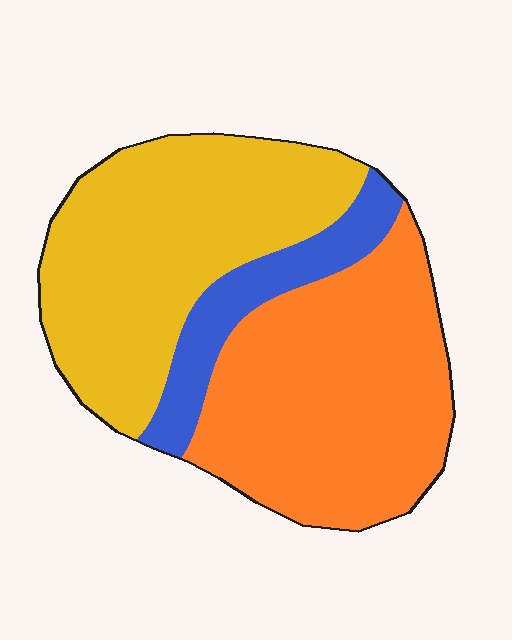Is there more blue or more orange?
Orange.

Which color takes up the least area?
Blue, at roughly 15%.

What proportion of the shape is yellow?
Yellow takes up about two fifths (2/5) of the shape.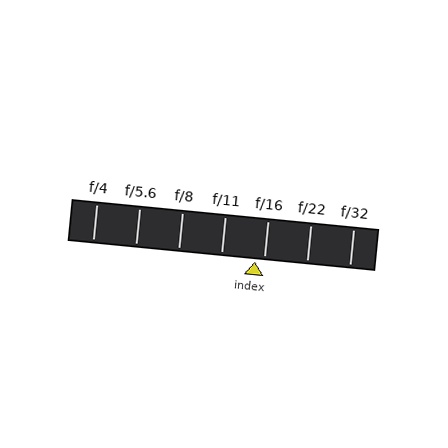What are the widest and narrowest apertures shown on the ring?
The widest aperture shown is f/4 and the narrowest is f/32.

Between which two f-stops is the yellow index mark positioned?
The index mark is between f/11 and f/16.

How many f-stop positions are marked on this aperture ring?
There are 7 f-stop positions marked.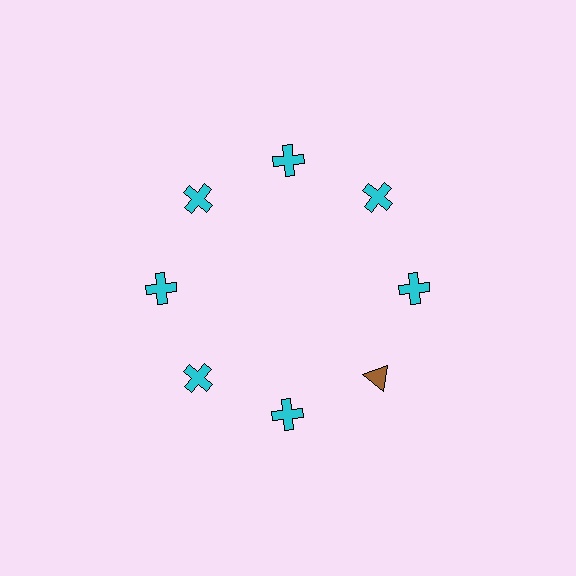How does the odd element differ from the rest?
It differs in both color (brown instead of cyan) and shape (triangle instead of cross).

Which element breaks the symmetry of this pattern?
The brown triangle at roughly the 4 o'clock position breaks the symmetry. All other shapes are cyan crosses.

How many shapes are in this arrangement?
There are 8 shapes arranged in a ring pattern.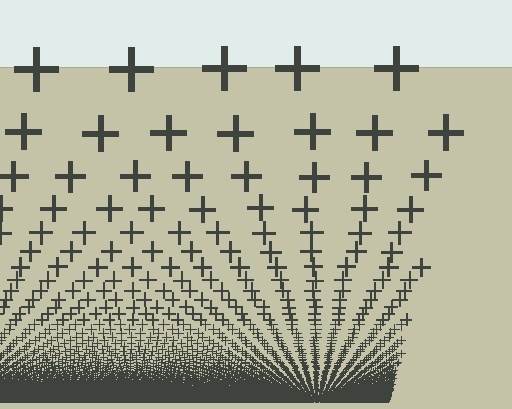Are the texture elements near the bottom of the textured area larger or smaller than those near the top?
Smaller. The gradient is inverted — elements near the bottom are smaller and denser.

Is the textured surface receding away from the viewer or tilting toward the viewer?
The surface appears to tilt toward the viewer. Texture elements get larger and sparser toward the top.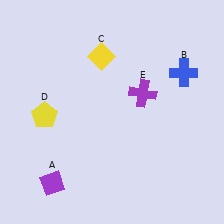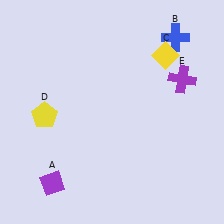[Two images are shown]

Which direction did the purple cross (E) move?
The purple cross (E) moved right.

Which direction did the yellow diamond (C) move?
The yellow diamond (C) moved right.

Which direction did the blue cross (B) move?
The blue cross (B) moved up.